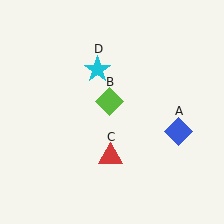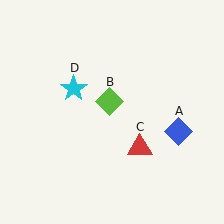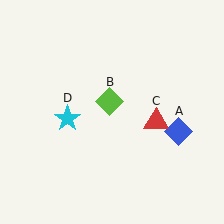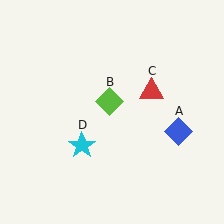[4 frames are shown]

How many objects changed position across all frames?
2 objects changed position: red triangle (object C), cyan star (object D).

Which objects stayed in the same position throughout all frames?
Blue diamond (object A) and lime diamond (object B) remained stationary.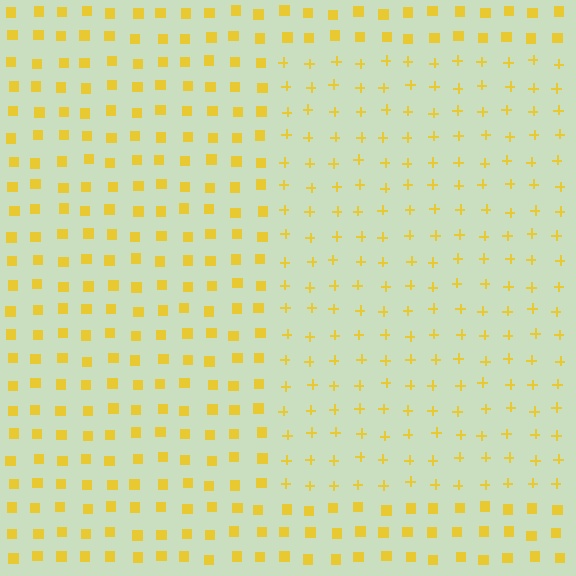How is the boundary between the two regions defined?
The boundary is defined by a change in element shape: plus signs inside vs. squares outside. All elements share the same color and spacing.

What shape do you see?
I see a rectangle.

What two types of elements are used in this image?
The image uses plus signs inside the rectangle region and squares outside it.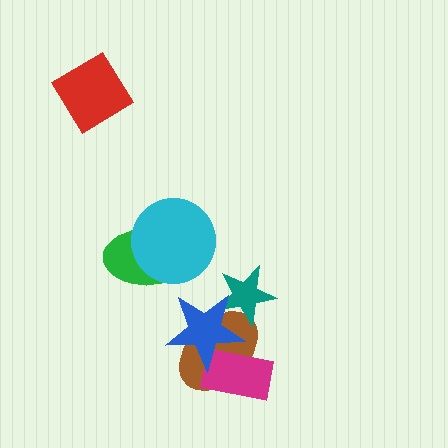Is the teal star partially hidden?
Yes, it is partially covered by another shape.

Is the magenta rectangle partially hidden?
Yes, it is partially covered by another shape.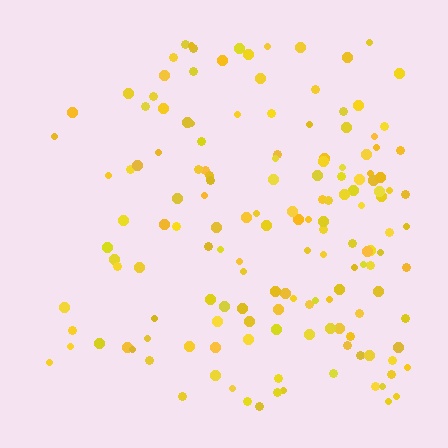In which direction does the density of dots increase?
From left to right, with the right side densest.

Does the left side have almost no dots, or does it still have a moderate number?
Still a moderate number, just noticeably fewer than the right.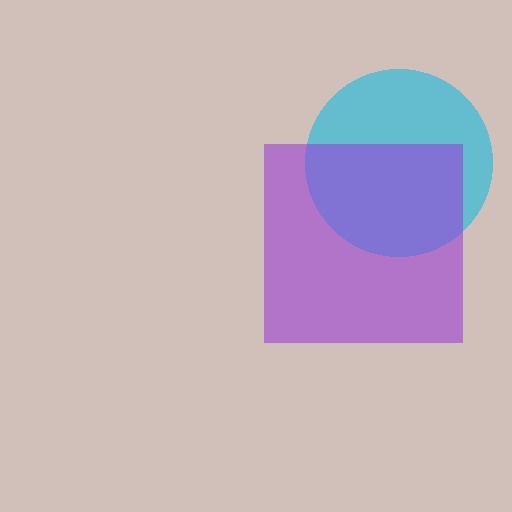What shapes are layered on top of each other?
The layered shapes are: a cyan circle, a purple square.